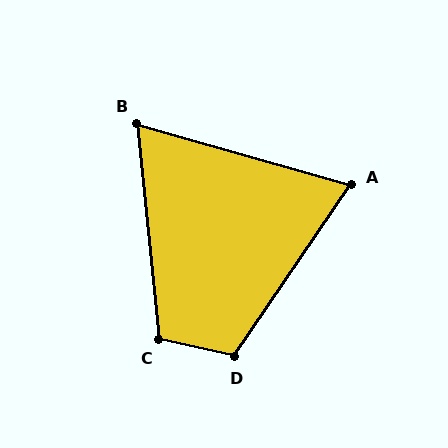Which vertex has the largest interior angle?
D, at approximately 112 degrees.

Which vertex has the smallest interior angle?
B, at approximately 68 degrees.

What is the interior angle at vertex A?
Approximately 72 degrees (acute).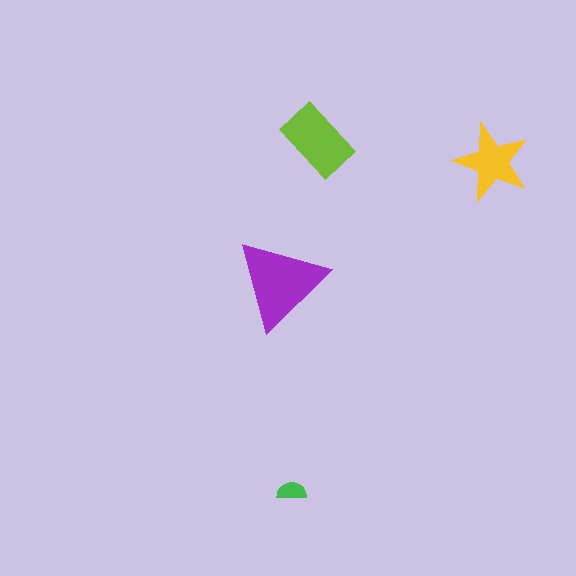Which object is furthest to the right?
The yellow star is rightmost.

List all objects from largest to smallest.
The purple triangle, the lime rectangle, the yellow star, the green semicircle.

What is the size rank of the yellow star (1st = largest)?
3rd.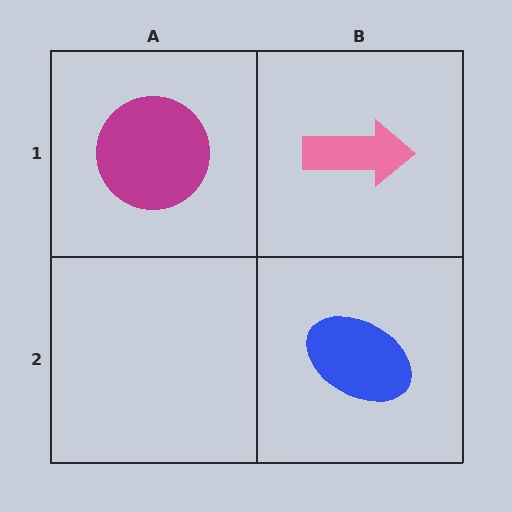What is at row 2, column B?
A blue ellipse.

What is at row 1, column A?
A magenta circle.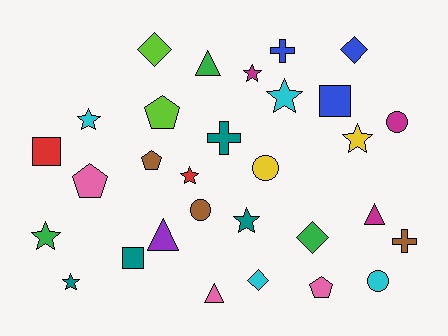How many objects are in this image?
There are 30 objects.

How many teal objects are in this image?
There are 4 teal objects.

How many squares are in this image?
There are 3 squares.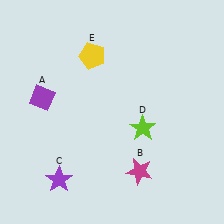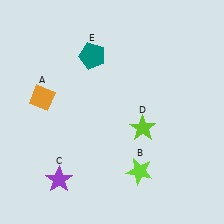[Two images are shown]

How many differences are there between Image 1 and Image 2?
There are 3 differences between the two images.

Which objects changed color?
A changed from purple to orange. B changed from magenta to lime. E changed from yellow to teal.